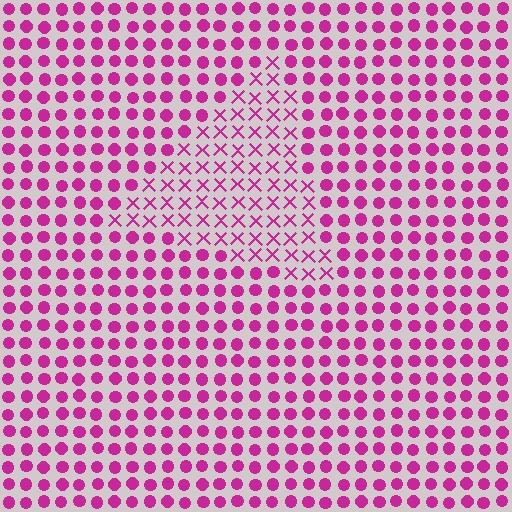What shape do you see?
I see a triangle.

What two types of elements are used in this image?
The image uses X marks inside the triangle region and circles outside it.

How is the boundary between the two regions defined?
The boundary is defined by a change in element shape: X marks inside vs. circles outside. All elements share the same color and spacing.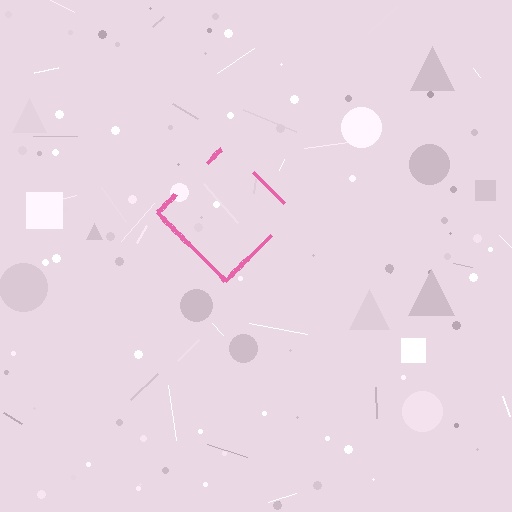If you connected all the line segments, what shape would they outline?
They would outline a diamond.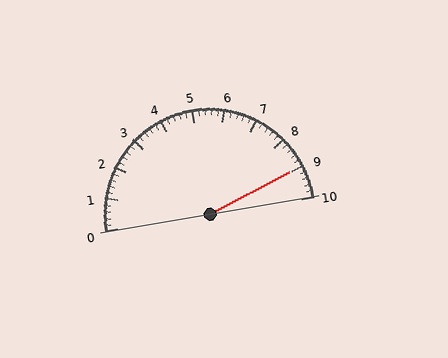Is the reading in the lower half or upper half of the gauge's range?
The reading is in the upper half of the range (0 to 10).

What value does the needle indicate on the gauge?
The needle indicates approximately 9.0.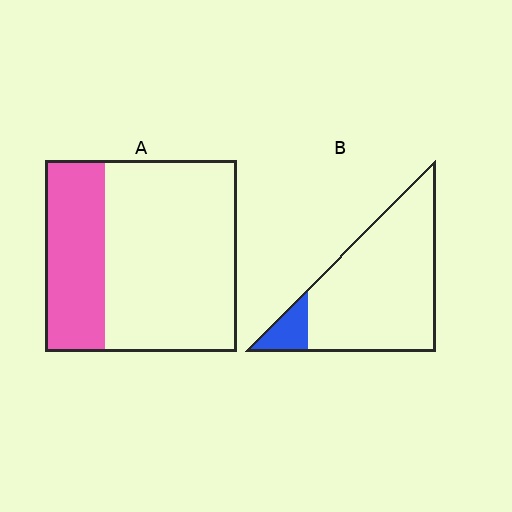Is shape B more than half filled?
No.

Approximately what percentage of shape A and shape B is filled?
A is approximately 30% and B is approximately 10%.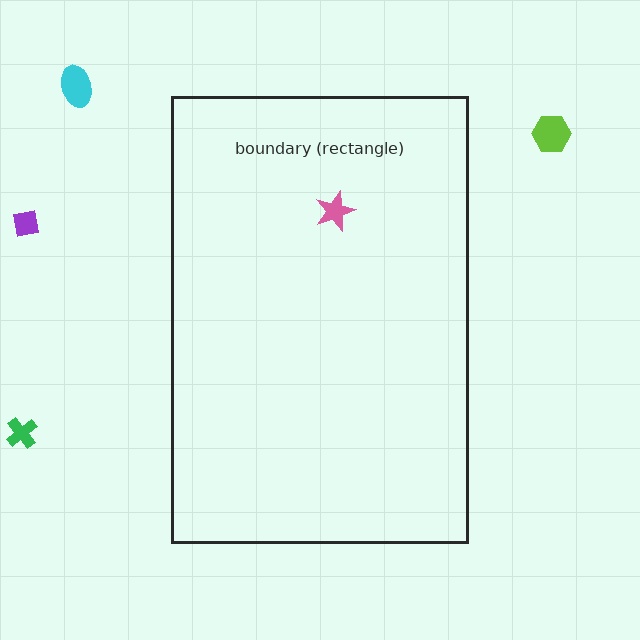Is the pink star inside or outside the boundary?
Inside.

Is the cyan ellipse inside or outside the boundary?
Outside.